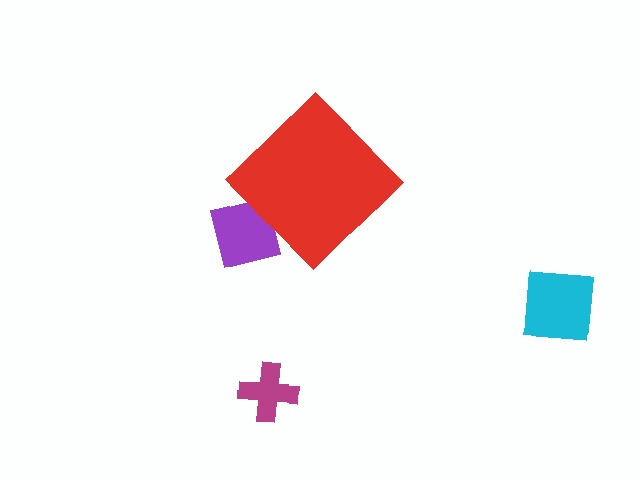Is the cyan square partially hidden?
No, the cyan square is fully visible.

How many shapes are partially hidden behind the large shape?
1 shape is partially hidden.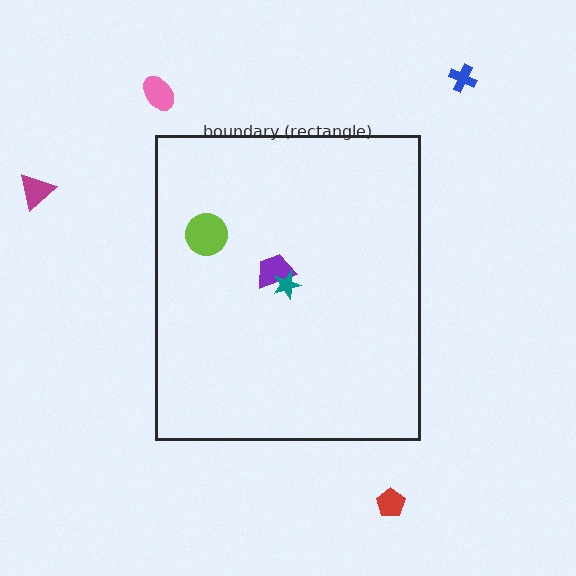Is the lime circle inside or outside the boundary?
Inside.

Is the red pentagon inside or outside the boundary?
Outside.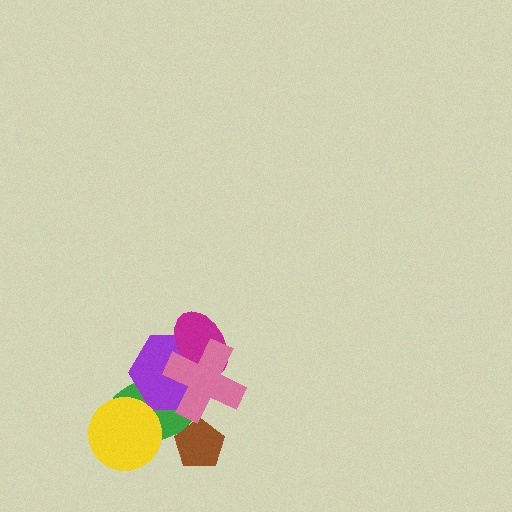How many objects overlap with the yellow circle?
1 object overlaps with the yellow circle.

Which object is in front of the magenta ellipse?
The pink cross is in front of the magenta ellipse.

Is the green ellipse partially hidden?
Yes, it is partially covered by another shape.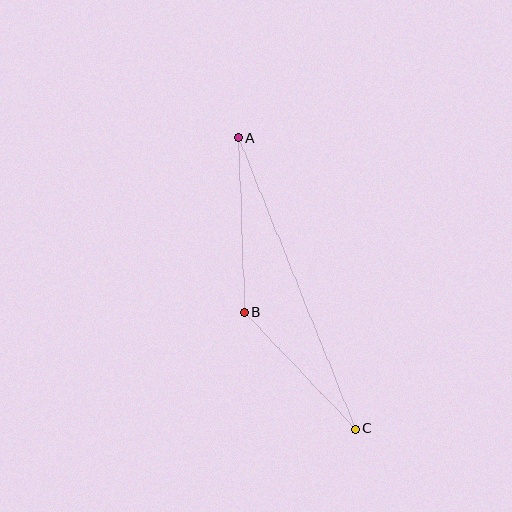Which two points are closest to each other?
Points B and C are closest to each other.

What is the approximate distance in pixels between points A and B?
The distance between A and B is approximately 174 pixels.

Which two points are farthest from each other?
Points A and C are farthest from each other.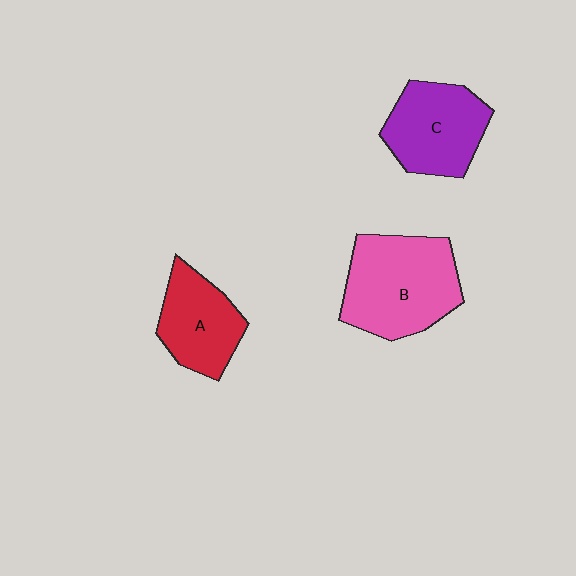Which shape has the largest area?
Shape B (pink).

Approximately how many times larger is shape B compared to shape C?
Approximately 1.3 times.